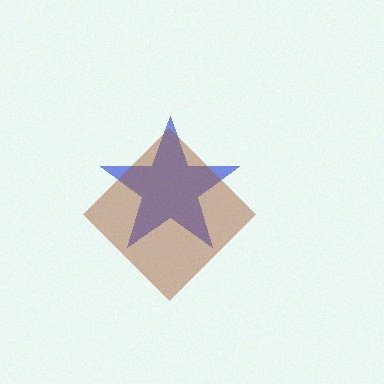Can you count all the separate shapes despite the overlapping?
Yes, there are 2 separate shapes.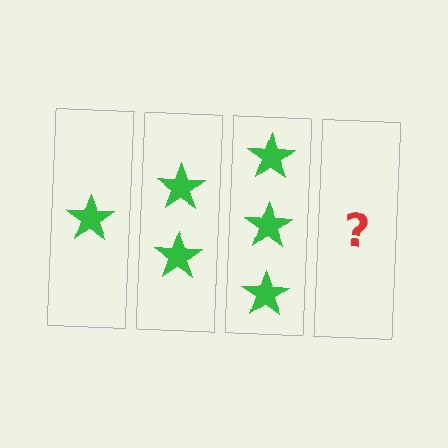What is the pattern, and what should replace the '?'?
The pattern is that each step adds one more star. The '?' should be 4 stars.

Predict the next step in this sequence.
The next step is 4 stars.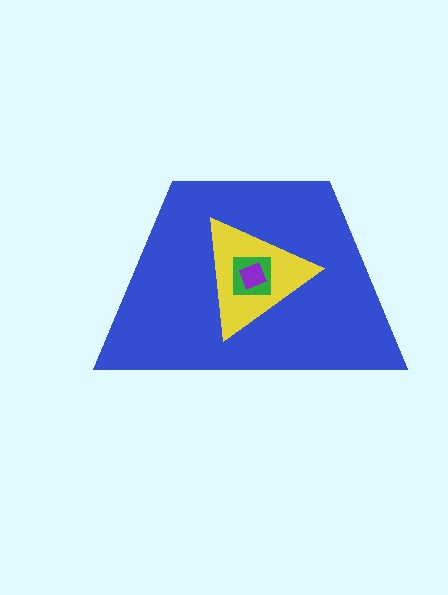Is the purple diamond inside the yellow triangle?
Yes.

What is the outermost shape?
The blue trapezoid.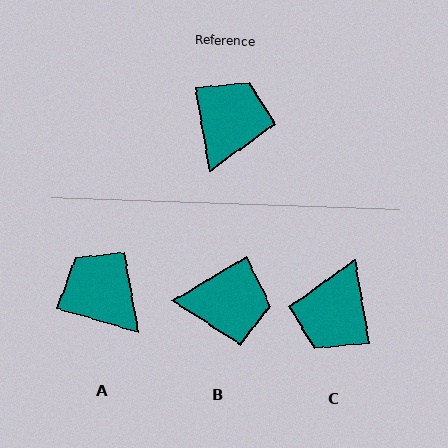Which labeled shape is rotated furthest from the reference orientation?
C, about 179 degrees away.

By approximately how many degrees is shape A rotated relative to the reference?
Approximately 65 degrees counter-clockwise.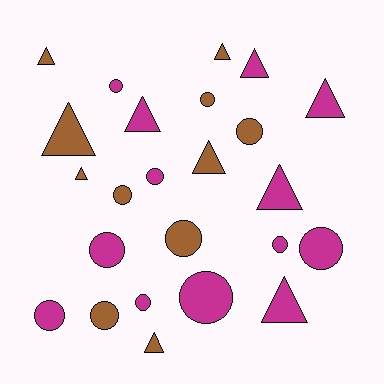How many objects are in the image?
There are 24 objects.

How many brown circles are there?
There are 5 brown circles.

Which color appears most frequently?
Magenta, with 13 objects.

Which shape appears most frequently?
Circle, with 13 objects.